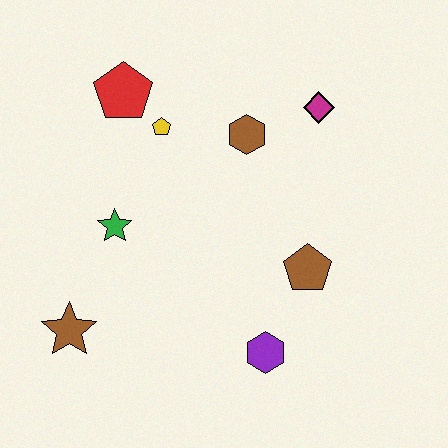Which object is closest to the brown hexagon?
The magenta diamond is closest to the brown hexagon.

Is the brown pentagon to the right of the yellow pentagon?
Yes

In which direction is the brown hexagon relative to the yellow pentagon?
The brown hexagon is to the right of the yellow pentagon.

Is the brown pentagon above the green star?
No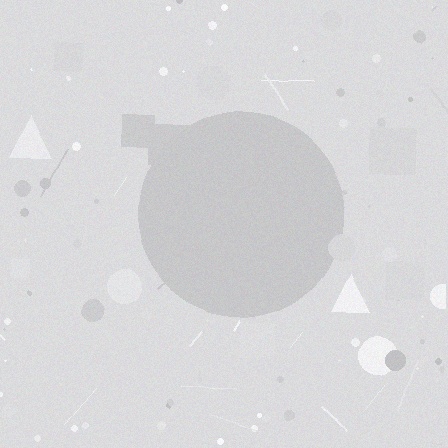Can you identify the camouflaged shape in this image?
The camouflaged shape is a circle.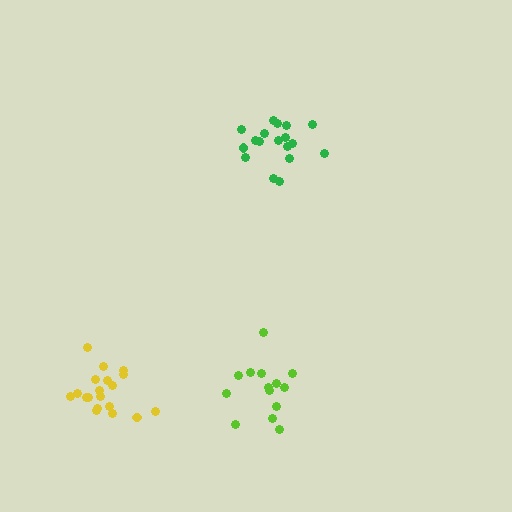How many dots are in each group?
Group 1: 19 dots, Group 2: 18 dots, Group 3: 14 dots (51 total).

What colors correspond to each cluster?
The clusters are colored: yellow, green, lime.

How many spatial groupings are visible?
There are 3 spatial groupings.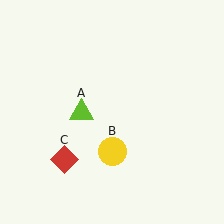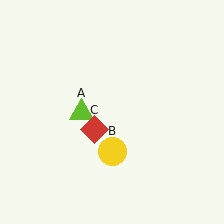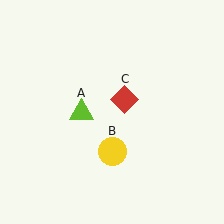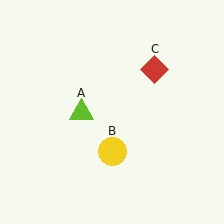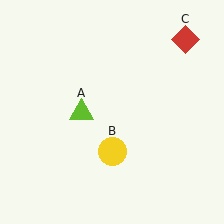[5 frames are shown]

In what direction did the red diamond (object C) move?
The red diamond (object C) moved up and to the right.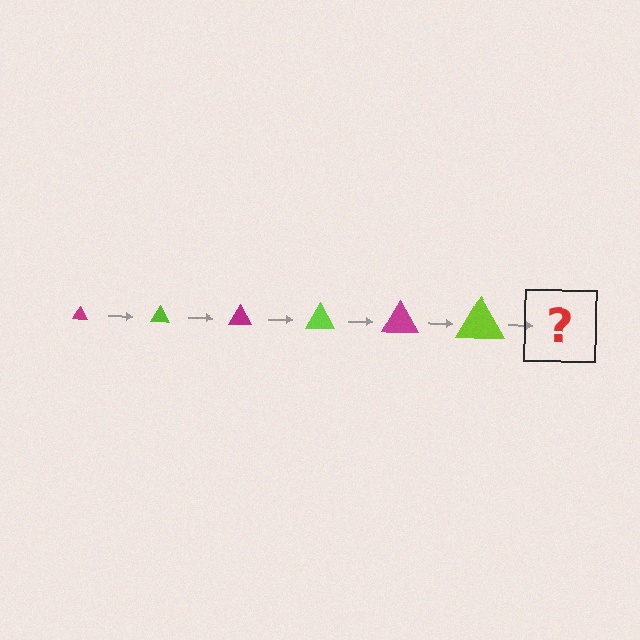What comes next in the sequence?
The next element should be a magenta triangle, larger than the previous one.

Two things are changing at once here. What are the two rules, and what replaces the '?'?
The two rules are that the triangle grows larger each step and the color cycles through magenta and lime. The '?' should be a magenta triangle, larger than the previous one.